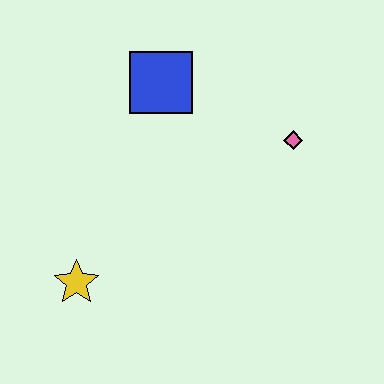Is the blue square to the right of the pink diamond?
No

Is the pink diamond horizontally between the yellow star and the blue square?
No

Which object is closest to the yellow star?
The blue square is closest to the yellow star.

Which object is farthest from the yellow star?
The pink diamond is farthest from the yellow star.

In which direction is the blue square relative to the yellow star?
The blue square is above the yellow star.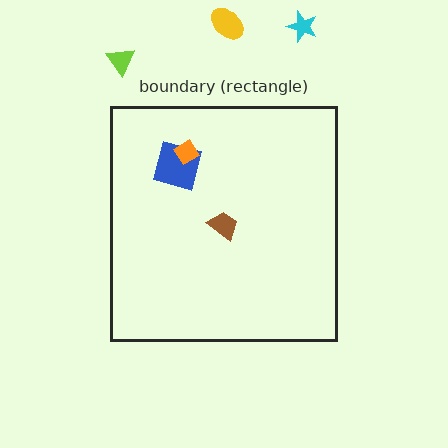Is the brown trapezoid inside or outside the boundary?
Inside.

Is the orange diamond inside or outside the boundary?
Inside.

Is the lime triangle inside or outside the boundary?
Outside.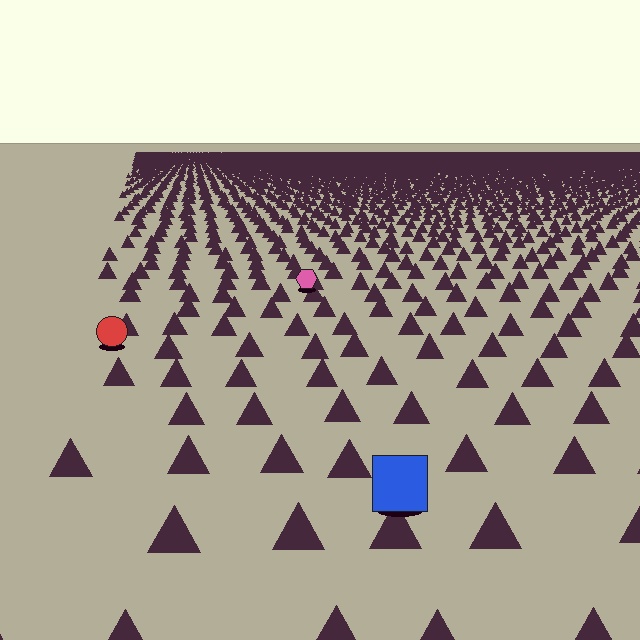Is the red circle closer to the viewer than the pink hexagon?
Yes. The red circle is closer — you can tell from the texture gradient: the ground texture is coarser near it.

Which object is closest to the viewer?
The blue square is closest. The texture marks near it are larger and more spread out.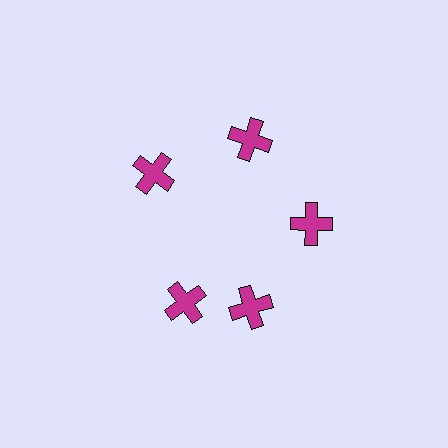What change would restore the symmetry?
The symmetry would be restored by rotating it back into even spacing with its neighbors so that all 5 crosses sit at equal angles and equal distance from the center.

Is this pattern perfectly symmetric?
No. The 5 magenta crosses are arranged in a ring, but one element near the 8 o'clock position is rotated out of alignment along the ring, breaking the 5-fold rotational symmetry.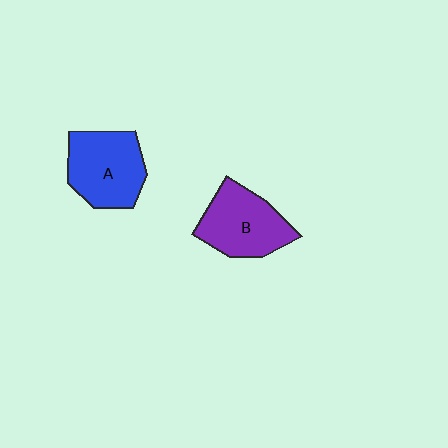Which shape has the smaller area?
Shape B (purple).